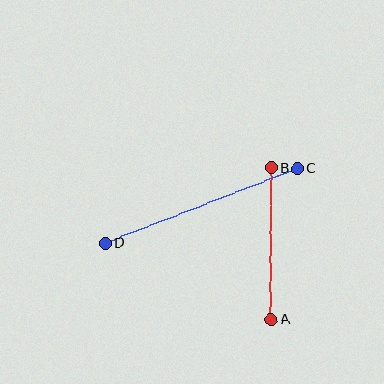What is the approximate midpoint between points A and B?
The midpoint is at approximately (271, 244) pixels.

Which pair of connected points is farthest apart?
Points C and D are farthest apart.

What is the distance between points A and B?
The distance is approximately 152 pixels.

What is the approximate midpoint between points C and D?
The midpoint is at approximately (201, 206) pixels.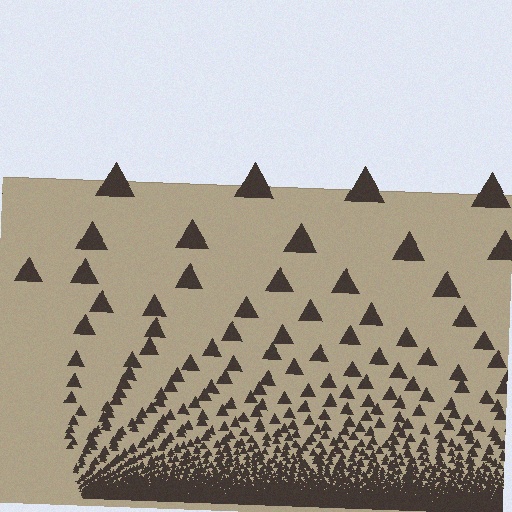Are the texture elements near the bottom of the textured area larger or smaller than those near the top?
Smaller. The gradient is inverted — elements near the bottom are smaller and denser.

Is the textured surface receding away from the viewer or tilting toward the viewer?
The surface appears to tilt toward the viewer. Texture elements get larger and sparser toward the top.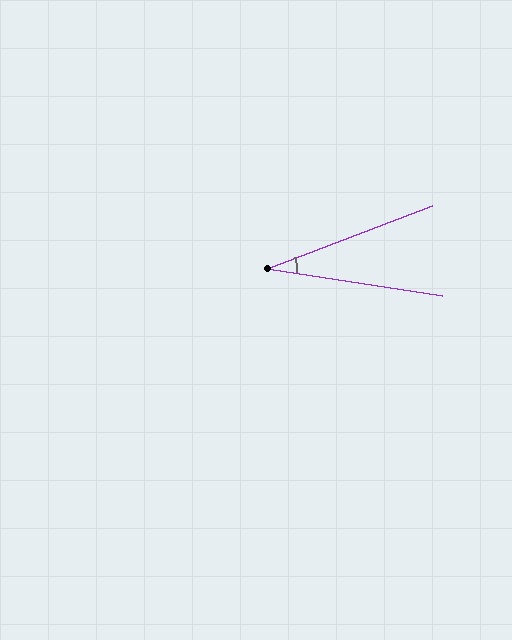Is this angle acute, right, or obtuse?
It is acute.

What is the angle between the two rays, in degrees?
Approximately 30 degrees.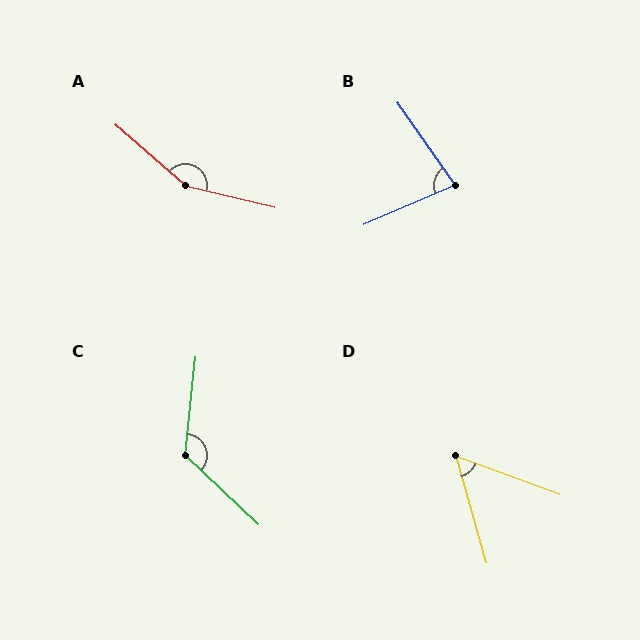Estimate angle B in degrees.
Approximately 78 degrees.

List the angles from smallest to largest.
D (54°), B (78°), C (127°), A (152°).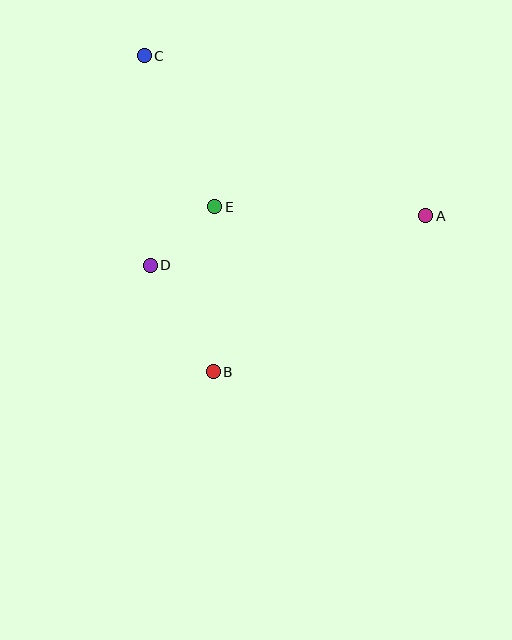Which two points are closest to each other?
Points D and E are closest to each other.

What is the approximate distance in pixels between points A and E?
The distance between A and E is approximately 211 pixels.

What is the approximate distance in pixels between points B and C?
The distance between B and C is approximately 323 pixels.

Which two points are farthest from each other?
Points A and C are farthest from each other.